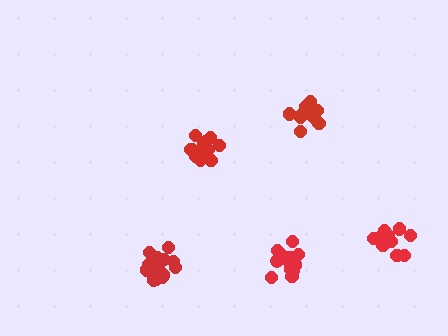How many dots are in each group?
Group 1: 19 dots, Group 2: 13 dots, Group 3: 17 dots, Group 4: 19 dots, Group 5: 14 dots (82 total).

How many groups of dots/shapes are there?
There are 5 groups.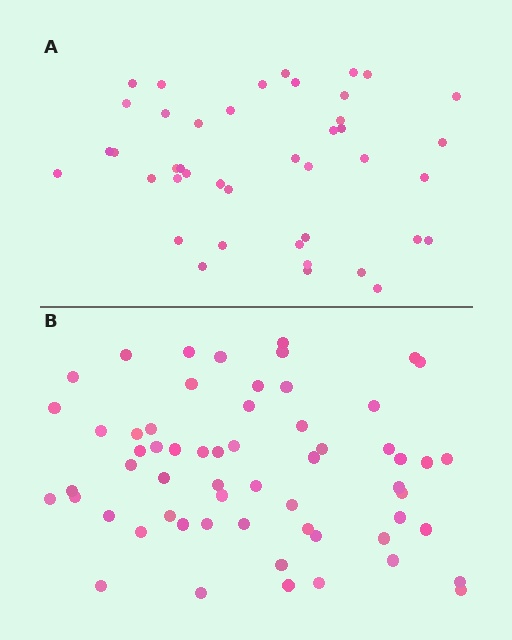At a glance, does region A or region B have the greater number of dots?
Region B (the bottom region) has more dots.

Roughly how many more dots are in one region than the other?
Region B has approximately 20 more dots than region A.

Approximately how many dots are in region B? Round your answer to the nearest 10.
About 60 dots.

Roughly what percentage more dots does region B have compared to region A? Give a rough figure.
About 45% more.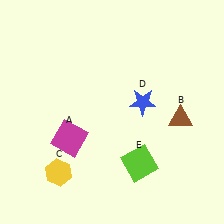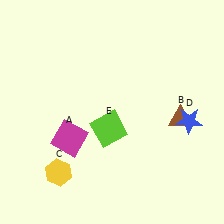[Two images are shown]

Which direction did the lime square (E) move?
The lime square (E) moved up.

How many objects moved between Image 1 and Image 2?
2 objects moved between the two images.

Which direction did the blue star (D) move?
The blue star (D) moved right.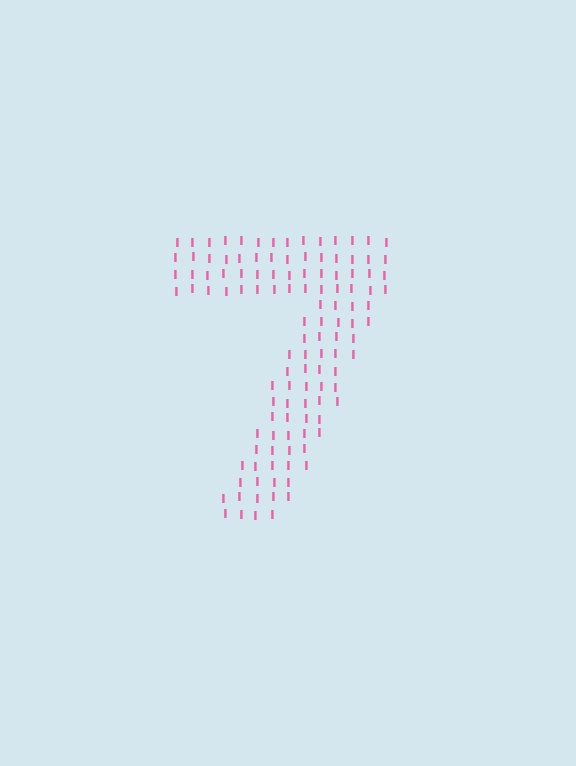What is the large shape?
The large shape is the digit 7.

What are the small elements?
The small elements are letter I's.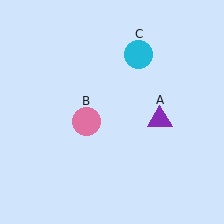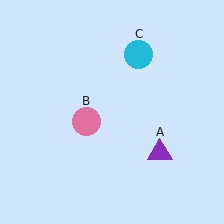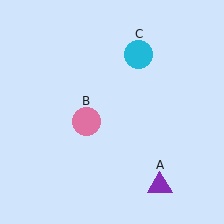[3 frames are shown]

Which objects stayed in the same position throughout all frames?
Pink circle (object B) and cyan circle (object C) remained stationary.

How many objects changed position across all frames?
1 object changed position: purple triangle (object A).